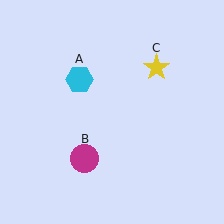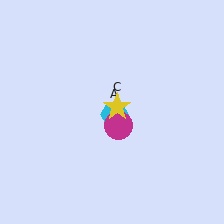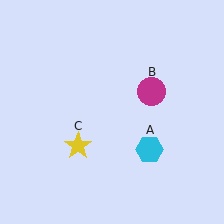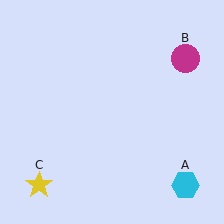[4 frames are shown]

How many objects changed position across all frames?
3 objects changed position: cyan hexagon (object A), magenta circle (object B), yellow star (object C).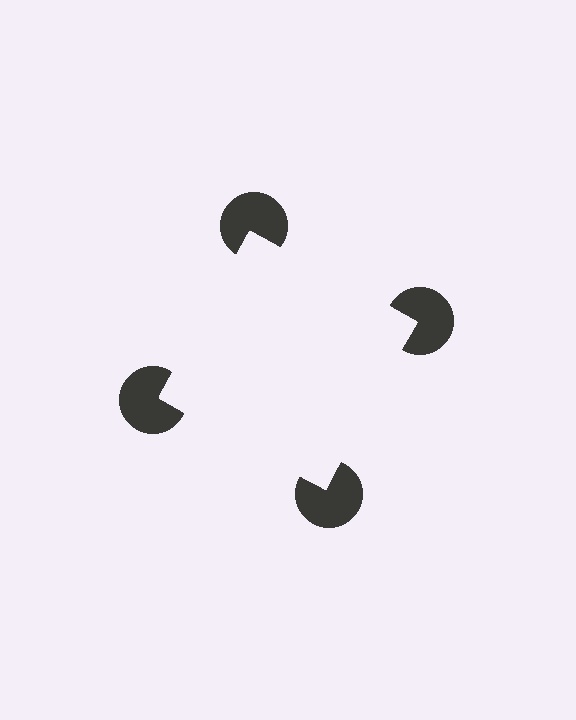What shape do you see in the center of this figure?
An illusory square — its edges are inferred from the aligned wedge cuts in the pac-man discs, not physically drawn.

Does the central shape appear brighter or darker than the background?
It typically appears slightly brighter than the background, even though no actual brightness change is drawn.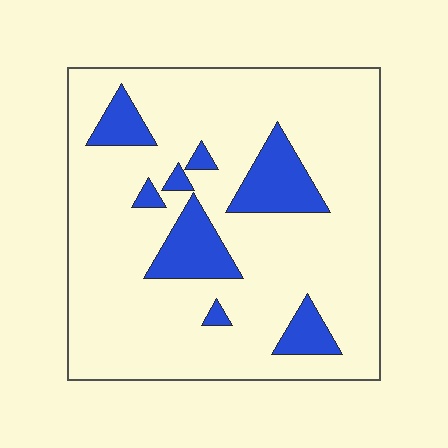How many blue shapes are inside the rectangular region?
8.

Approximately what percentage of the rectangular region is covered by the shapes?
Approximately 15%.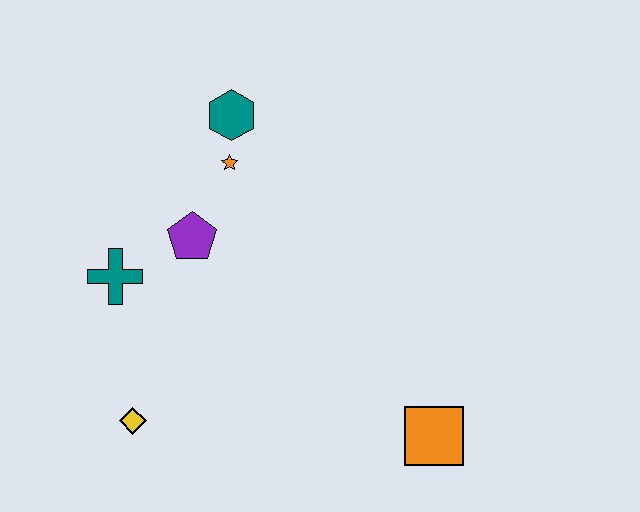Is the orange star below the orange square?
No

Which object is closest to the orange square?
The yellow diamond is closest to the orange square.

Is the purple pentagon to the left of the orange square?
Yes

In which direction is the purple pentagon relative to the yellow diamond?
The purple pentagon is above the yellow diamond.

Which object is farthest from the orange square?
The teal hexagon is farthest from the orange square.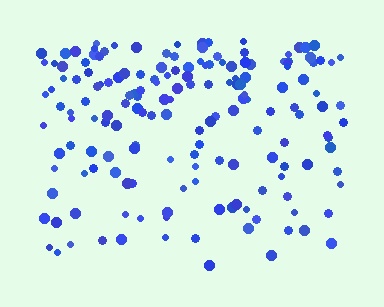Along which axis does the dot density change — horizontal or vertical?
Vertical.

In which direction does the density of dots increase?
From bottom to top, with the top side densest.